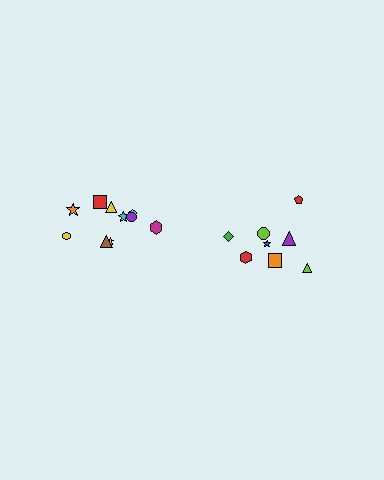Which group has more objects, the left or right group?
The left group.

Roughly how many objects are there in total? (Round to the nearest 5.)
Roughly 20 objects in total.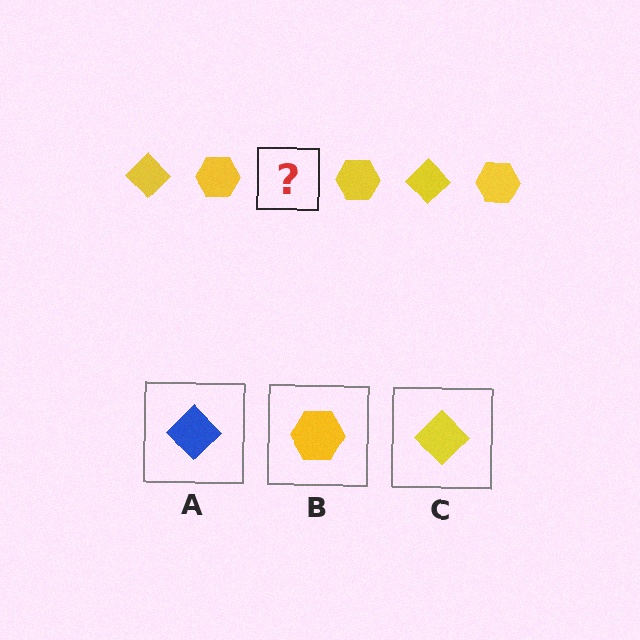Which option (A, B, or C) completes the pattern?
C.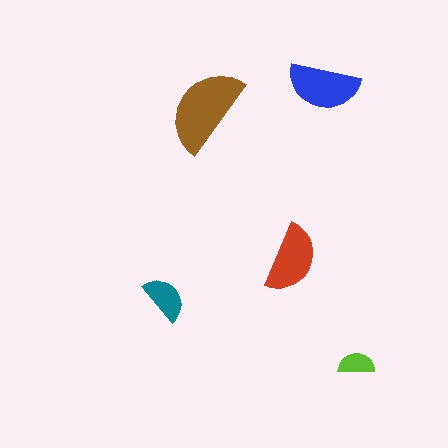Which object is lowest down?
The lime semicircle is bottommost.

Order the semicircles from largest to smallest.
the brown one, the blue one, the red one, the teal one, the lime one.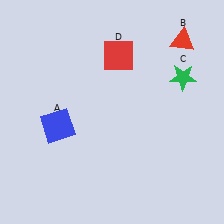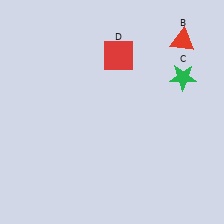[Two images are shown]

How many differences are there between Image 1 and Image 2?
There is 1 difference between the two images.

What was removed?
The blue square (A) was removed in Image 2.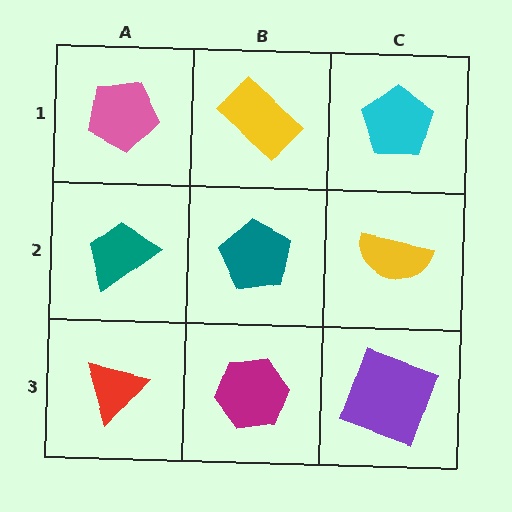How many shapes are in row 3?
3 shapes.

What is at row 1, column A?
A pink pentagon.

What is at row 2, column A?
A teal trapezoid.